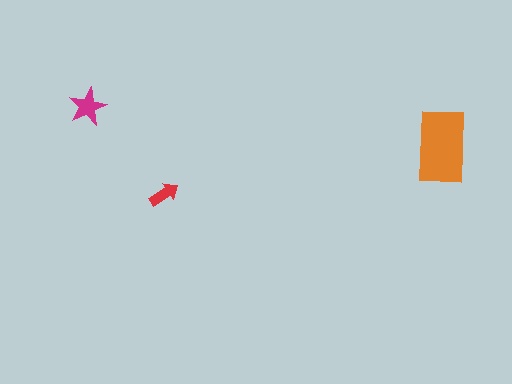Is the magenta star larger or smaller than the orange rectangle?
Smaller.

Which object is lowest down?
The red arrow is bottommost.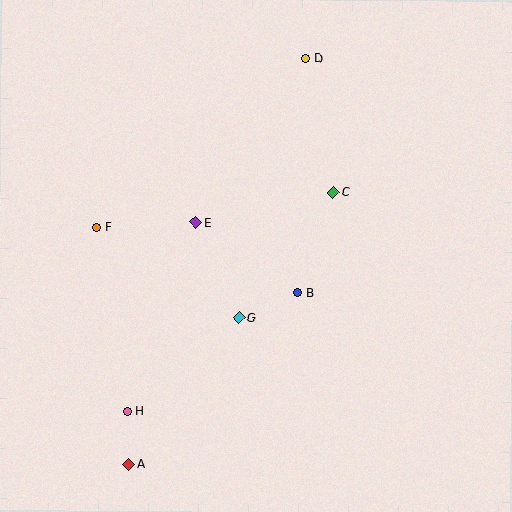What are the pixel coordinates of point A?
Point A is at (129, 465).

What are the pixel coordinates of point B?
Point B is at (297, 293).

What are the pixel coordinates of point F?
Point F is at (97, 227).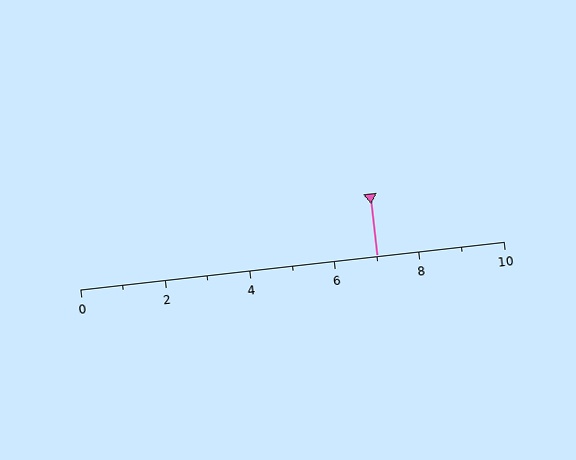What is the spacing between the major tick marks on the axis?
The major ticks are spaced 2 apart.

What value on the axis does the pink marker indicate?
The marker indicates approximately 7.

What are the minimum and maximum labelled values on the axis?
The axis runs from 0 to 10.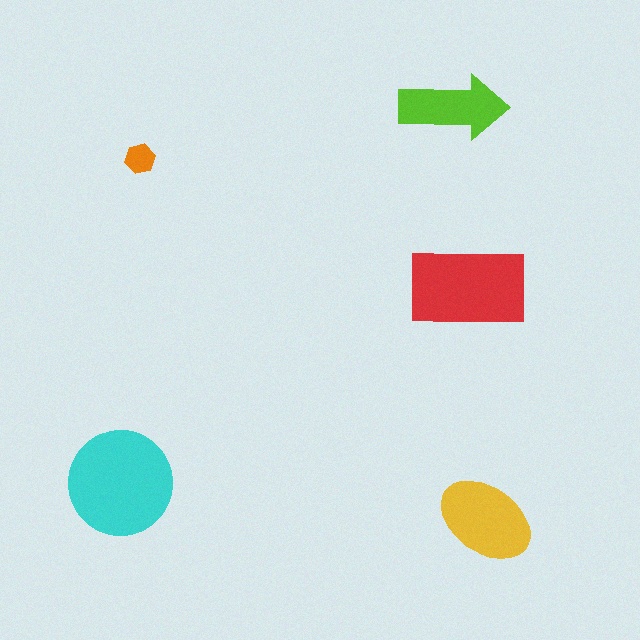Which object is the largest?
The cyan circle.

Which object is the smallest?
The orange hexagon.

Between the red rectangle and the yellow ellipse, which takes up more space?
The red rectangle.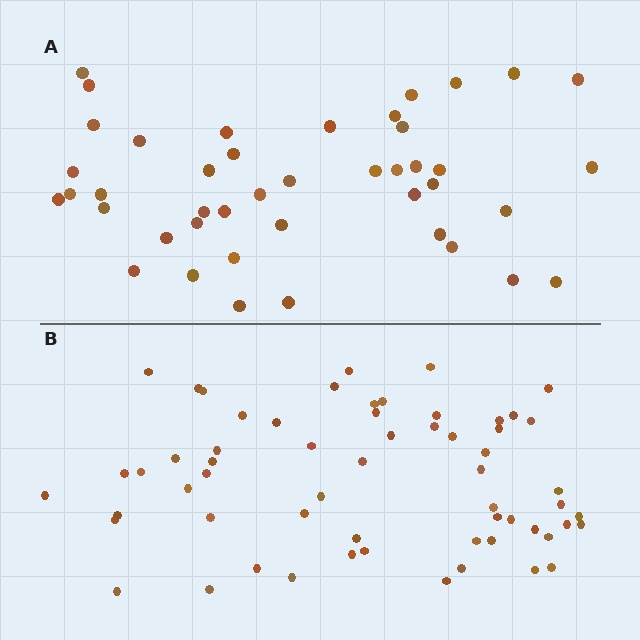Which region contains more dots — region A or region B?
Region B (the bottom region) has more dots.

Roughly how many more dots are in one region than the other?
Region B has approximately 15 more dots than region A.